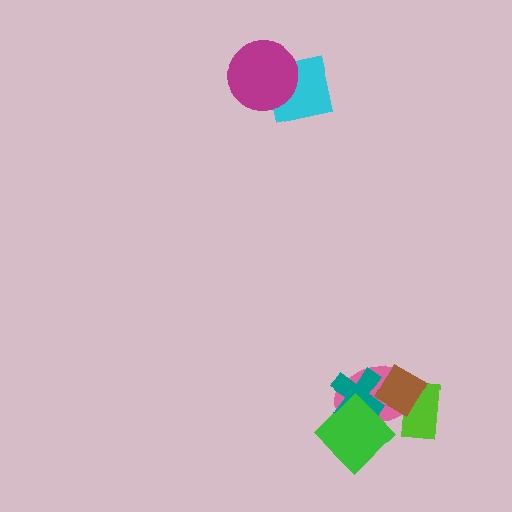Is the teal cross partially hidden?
Yes, it is partially covered by another shape.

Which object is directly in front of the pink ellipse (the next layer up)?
The teal cross is directly in front of the pink ellipse.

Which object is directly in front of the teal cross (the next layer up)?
The green diamond is directly in front of the teal cross.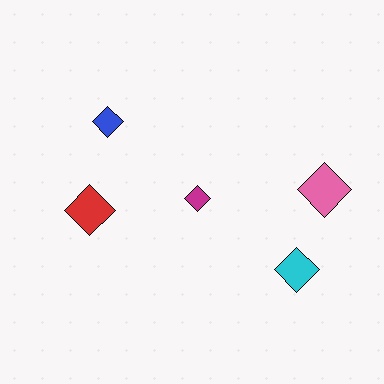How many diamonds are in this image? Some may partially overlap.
There are 5 diamonds.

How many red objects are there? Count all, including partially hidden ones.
There is 1 red object.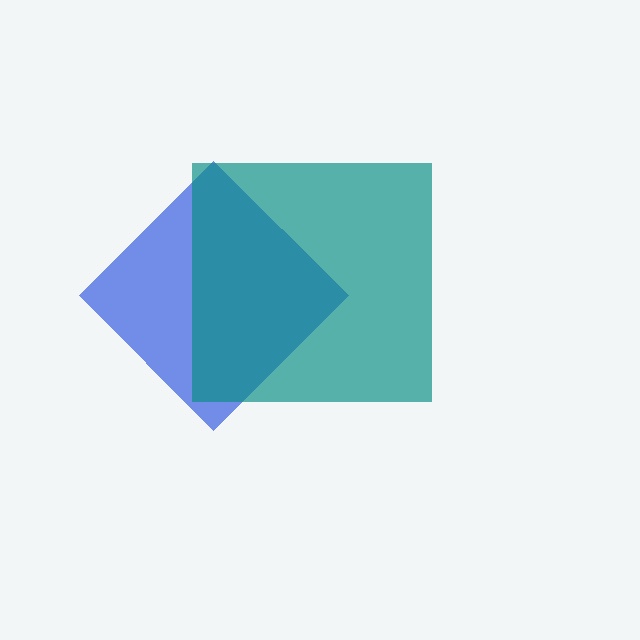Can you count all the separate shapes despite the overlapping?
Yes, there are 2 separate shapes.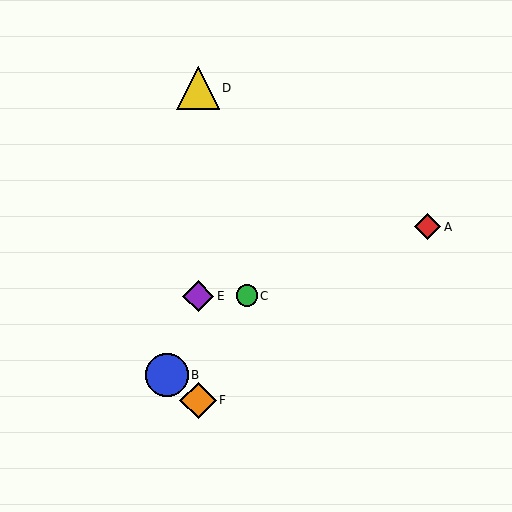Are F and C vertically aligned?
No, F is at x≈198 and C is at x≈247.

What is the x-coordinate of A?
Object A is at x≈428.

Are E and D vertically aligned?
Yes, both are at x≈198.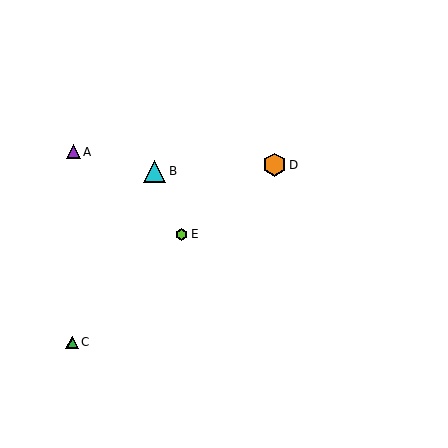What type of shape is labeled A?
Shape A is a purple triangle.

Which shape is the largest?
The orange hexagon (labeled D) is the largest.